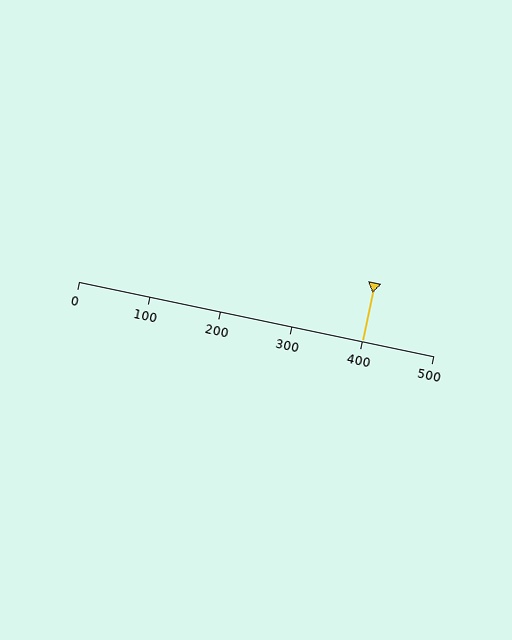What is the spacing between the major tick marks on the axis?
The major ticks are spaced 100 apart.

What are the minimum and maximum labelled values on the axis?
The axis runs from 0 to 500.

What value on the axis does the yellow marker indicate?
The marker indicates approximately 400.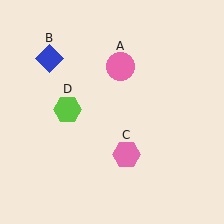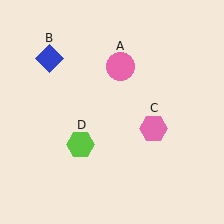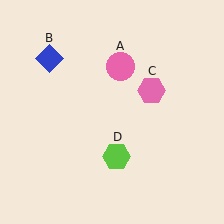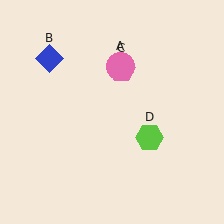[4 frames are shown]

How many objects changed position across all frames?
2 objects changed position: pink hexagon (object C), lime hexagon (object D).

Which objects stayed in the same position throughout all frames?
Pink circle (object A) and blue diamond (object B) remained stationary.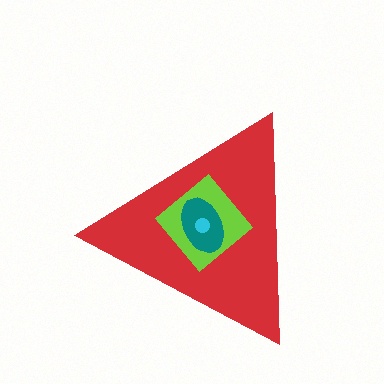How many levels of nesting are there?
4.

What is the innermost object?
The cyan circle.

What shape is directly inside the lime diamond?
The teal ellipse.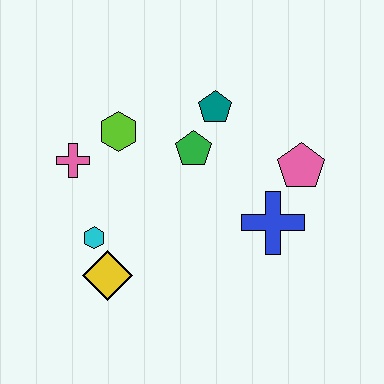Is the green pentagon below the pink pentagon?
No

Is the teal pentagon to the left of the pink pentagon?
Yes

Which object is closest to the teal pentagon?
The green pentagon is closest to the teal pentagon.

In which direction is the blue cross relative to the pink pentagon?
The blue cross is below the pink pentagon.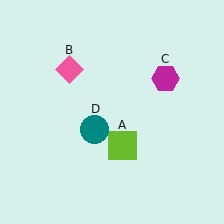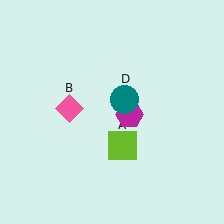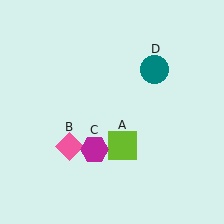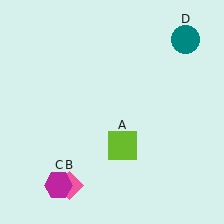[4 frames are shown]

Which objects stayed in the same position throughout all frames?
Lime square (object A) remained stationary.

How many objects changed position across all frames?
3 objects changed position: pink diamond (object B), magenta hexagon (object C), teal circle (object D).